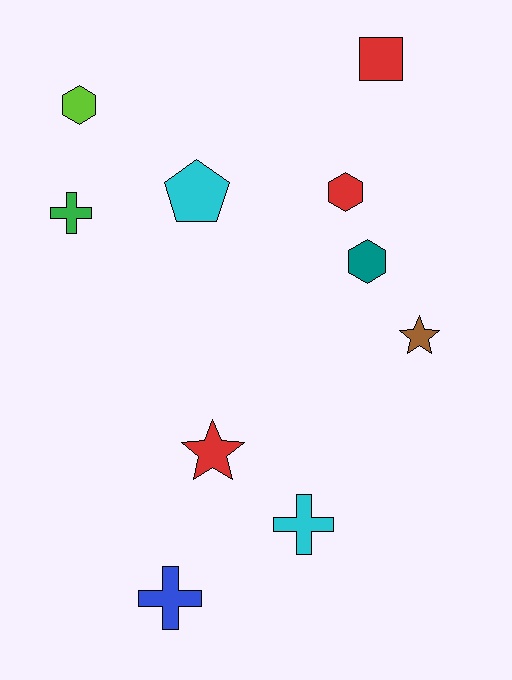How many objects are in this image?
There are 10 objects.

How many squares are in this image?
There is 1 square.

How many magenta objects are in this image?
There are no magenta objects.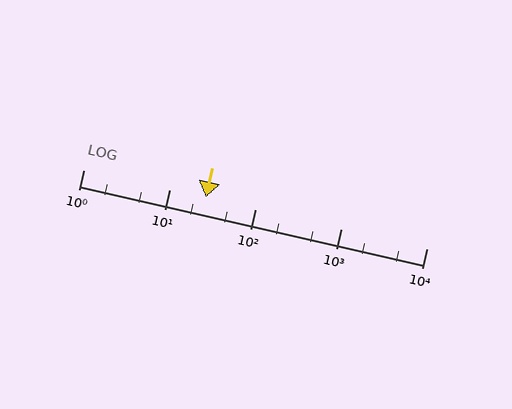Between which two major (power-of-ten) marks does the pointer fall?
The pointer is between 10 and 100.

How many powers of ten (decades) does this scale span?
The scale spans 4 decades, from 1 to 10000.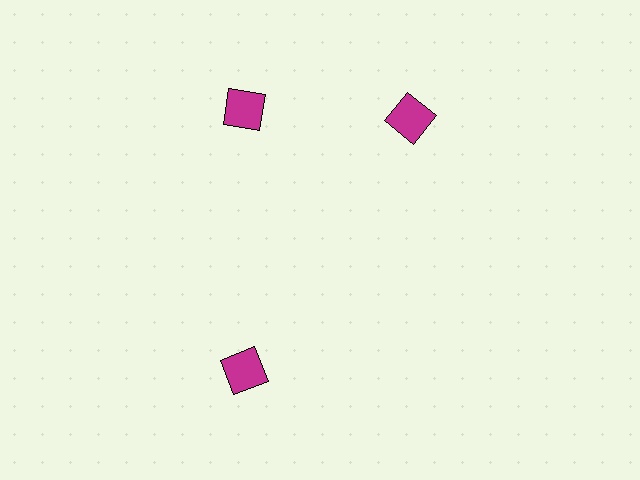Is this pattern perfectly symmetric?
No. The 3 magenta squares are arranged in a ring, but one element near the 3 o'clock position is rotated out of alignment along the ring, breaking the 3-fold rotational symmetry.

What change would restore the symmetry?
The symmetry would be restored by rotating it back into even spacing with its neighbors so that all 3 squares sit at equal angles and equal distance from the center.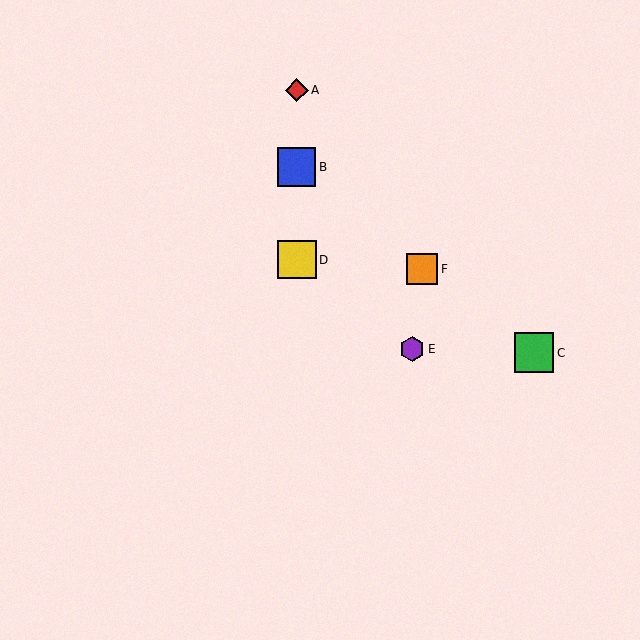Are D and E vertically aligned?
No, D is at x≈297 and E is at x≈412.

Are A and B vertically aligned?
Yes, both are at x≈297.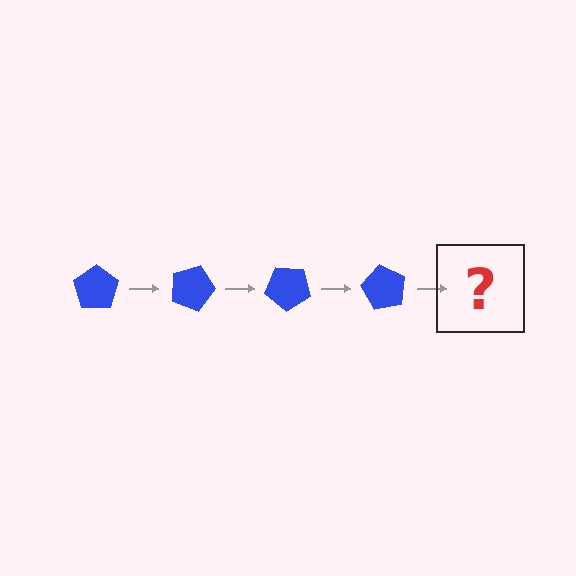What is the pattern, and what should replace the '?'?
The pattern is that the pentagon rotates 20 degrees each step. The '?' should be a blue pentagon rotated 80 degrees.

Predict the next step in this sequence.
The next step is a blue pentagon rotated 80 degrees.